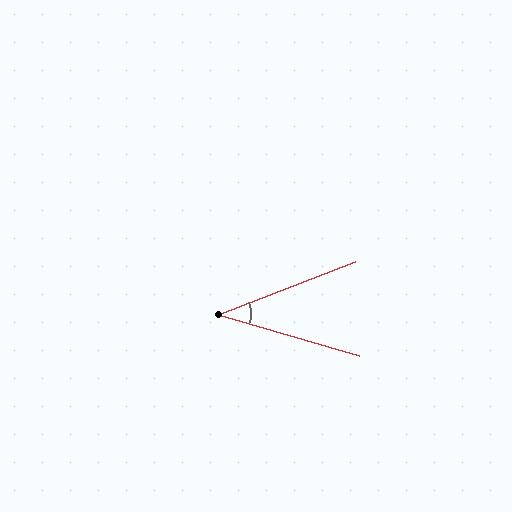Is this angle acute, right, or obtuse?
It is acute.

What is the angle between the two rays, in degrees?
Approximately 38 degrees.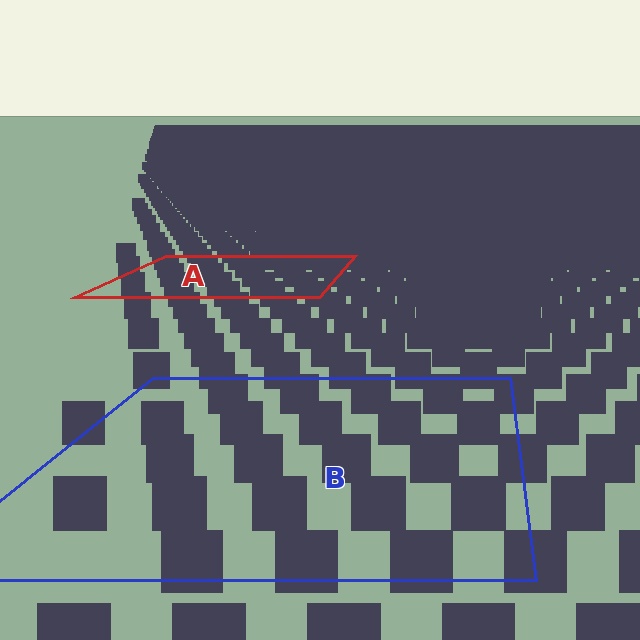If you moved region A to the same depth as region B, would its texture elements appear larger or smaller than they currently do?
They would appear larger. At a closer depth, the same texture elements are projected at a bigger on-screen size.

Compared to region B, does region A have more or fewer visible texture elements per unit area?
Region A has more texture elements per unit area — they are packed more densely because it is farther away.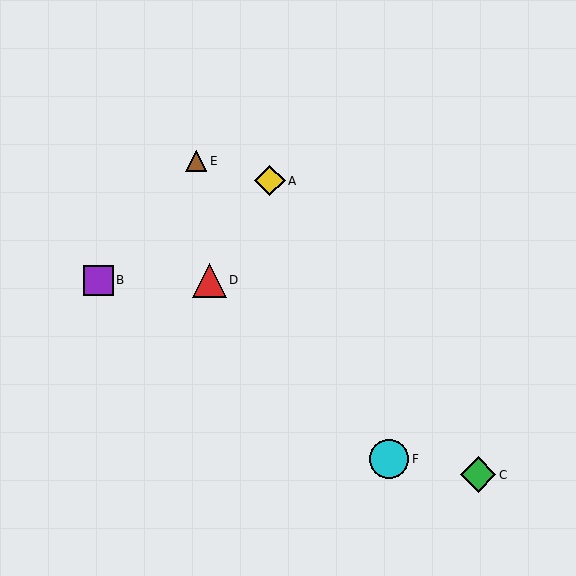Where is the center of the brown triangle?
The center of the brown triangle is at (196, 161).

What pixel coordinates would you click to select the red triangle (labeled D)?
Click at (210, 280) to select the red triangle D.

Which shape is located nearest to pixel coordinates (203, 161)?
The brown triangle (labeled E) at (196, 161) is nearest to that location.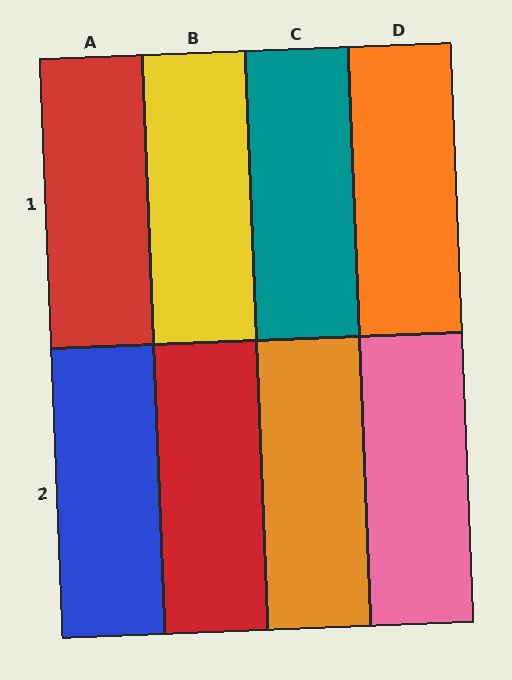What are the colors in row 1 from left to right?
Red, yellow, teal, orange.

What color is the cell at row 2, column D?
Pink.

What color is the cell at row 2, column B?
Red.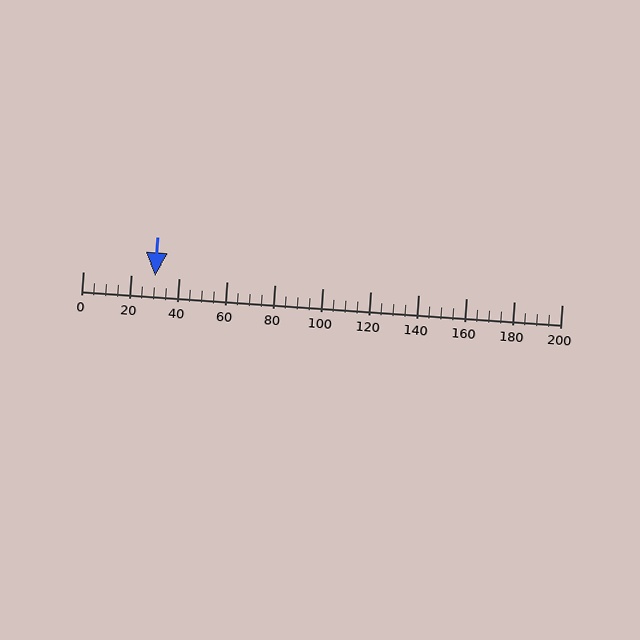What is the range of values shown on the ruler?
The ruler shows values from 0 to 200.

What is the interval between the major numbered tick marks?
The major tick marks are spaced 20 units apart.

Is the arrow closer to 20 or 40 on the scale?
The arrow is closer to 40.